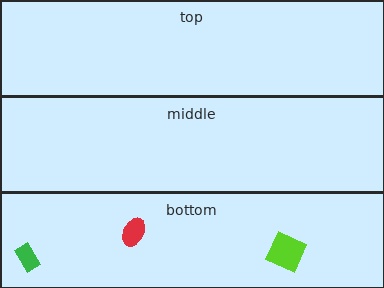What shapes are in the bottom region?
The green rectangle, the red ellipse, the lime square.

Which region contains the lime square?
The bottom region.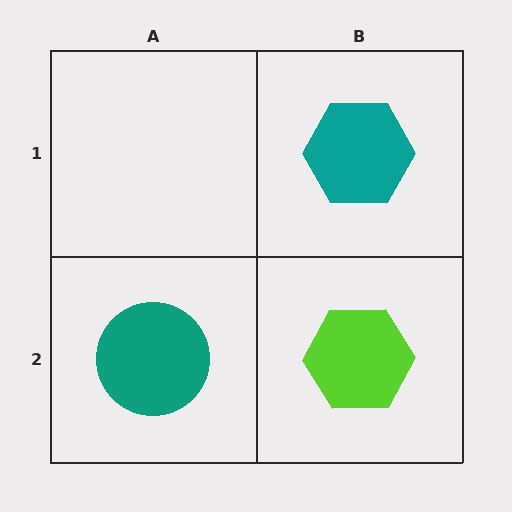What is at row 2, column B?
A lime hexagon.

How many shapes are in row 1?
1 shape.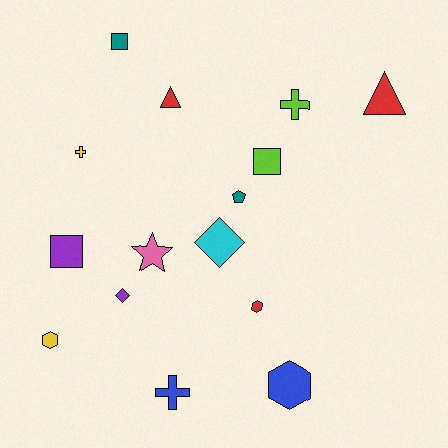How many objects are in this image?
There are 15 objects.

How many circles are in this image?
There are no circles.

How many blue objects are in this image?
There are 2 blue objects.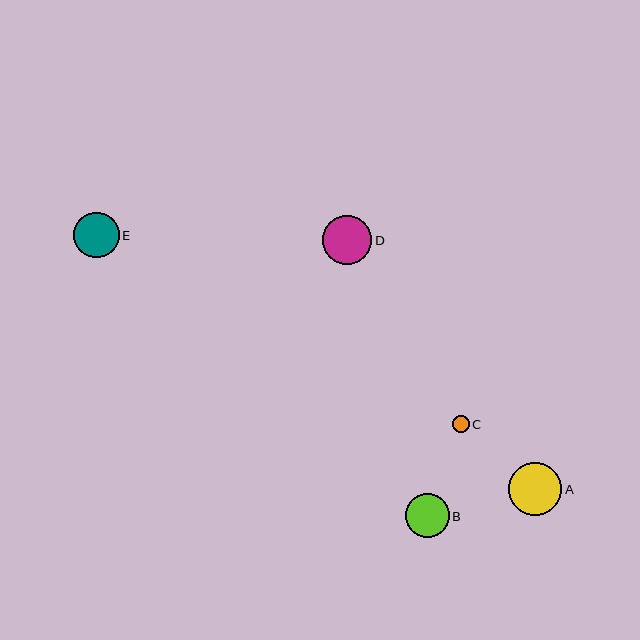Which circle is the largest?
Circle A is the largest with a size of approximately 53 pixels.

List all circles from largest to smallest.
From largest to smallest: A, D, E, B, C.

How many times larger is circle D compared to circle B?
Circle D is approximately 1.1 times the size of circle B.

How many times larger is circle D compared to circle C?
Circle D is approximately 2.9 times the size of circle C.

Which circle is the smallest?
Circle C is the smallest with a size of approximately 17 pixels.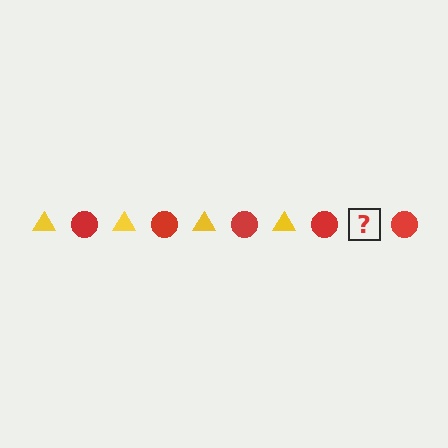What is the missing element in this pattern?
The missing element is a yellow triangle.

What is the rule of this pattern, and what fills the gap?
The rule is that the pattern alternates between yellow triangle and red circle. The gap should be filled with a yellow triangle.